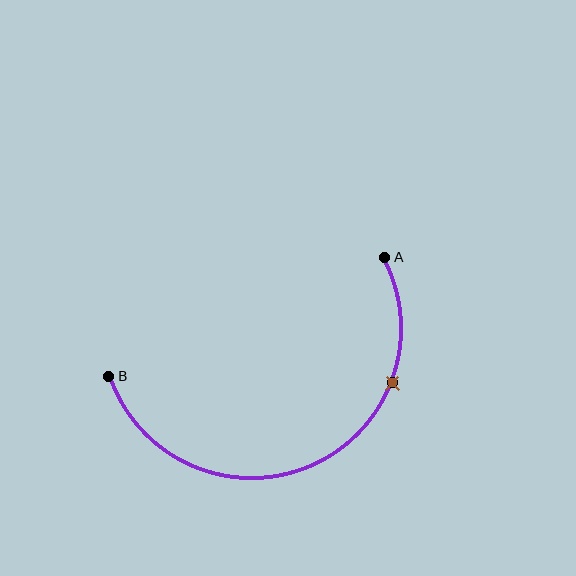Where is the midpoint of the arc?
The arc midpoint is the point on the curve farthest from the straight line joining A and B. It sits below that line.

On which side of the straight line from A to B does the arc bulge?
The arc bulges below the straight line connecting A and B.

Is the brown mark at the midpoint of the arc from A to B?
No. The brown mark lies on the arc but is closer to endpoint A. The arc midpoint would be at the point on the curve equidistant along the arc from both A and B.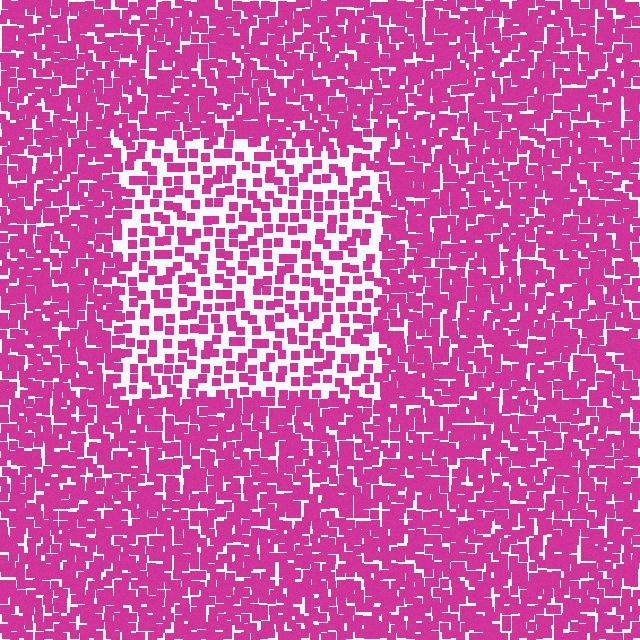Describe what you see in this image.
The image contains small magenta elements arranged at two different densities. A rectangle-shaped region is visible where the elements are less densely packed than the surrounding area.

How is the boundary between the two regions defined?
The boundary is defined by a change in element density (approximately 2.1x ratio). All elements are the same color, size, and shape.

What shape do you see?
I see a rectangle.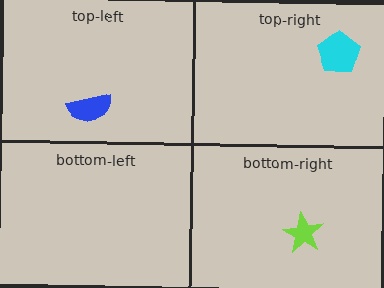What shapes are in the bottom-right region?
The lime star.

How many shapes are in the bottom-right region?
1.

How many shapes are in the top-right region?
1.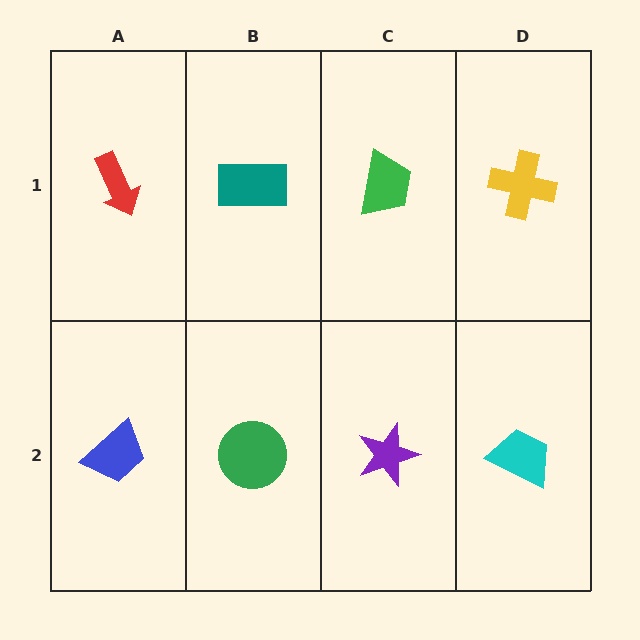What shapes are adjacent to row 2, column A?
A red arrow (row 1, column A), a green circle (row 2, column B).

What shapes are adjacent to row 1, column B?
A green circle (row 2, column B), a red arrow (row 1, column A), a green trapezoid (row 1, column C).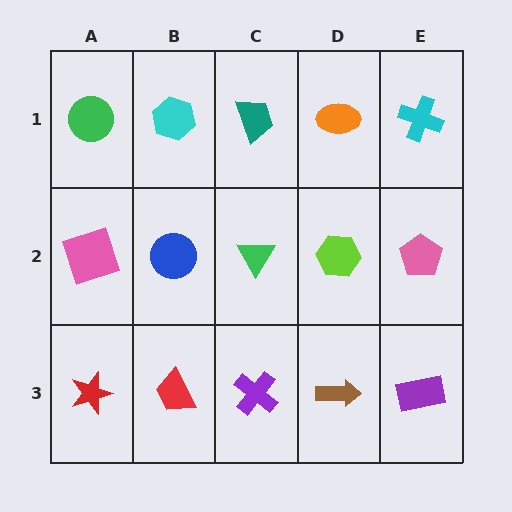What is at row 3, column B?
A red trapezoid.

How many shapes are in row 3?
5 shapes.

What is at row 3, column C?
A purple cross.